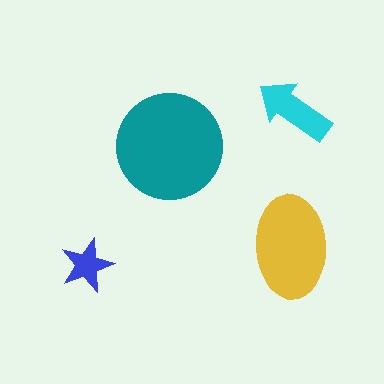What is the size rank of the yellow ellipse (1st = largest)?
2nd.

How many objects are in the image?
There are 4 objects in the image.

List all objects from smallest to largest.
The blue star, the cyan arrow, the yellow ellipse, the teal circle.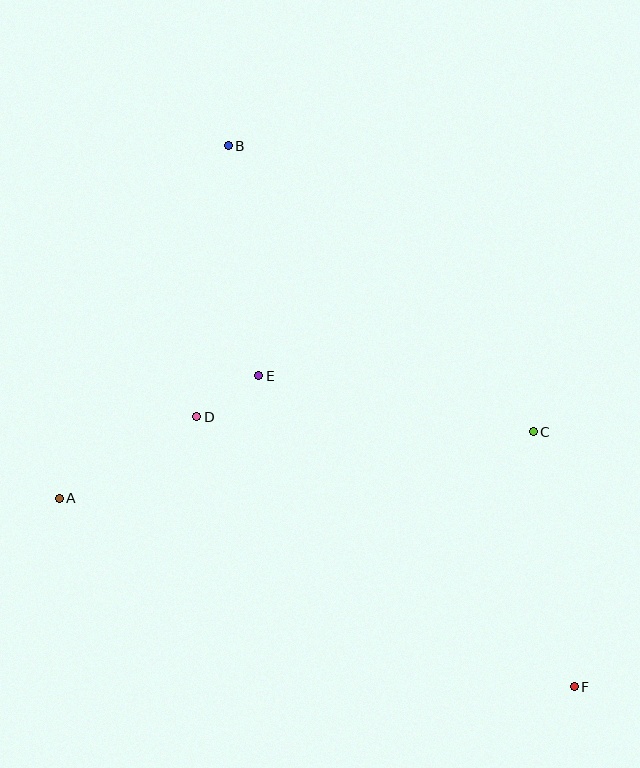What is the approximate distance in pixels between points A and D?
The distance between A and D is approximately 160 pixels.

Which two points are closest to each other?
Points D and E are closest to each other.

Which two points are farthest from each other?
Points B and F are farthest from each other.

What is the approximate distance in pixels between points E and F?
The distance between E and F is approximately 443 pixels.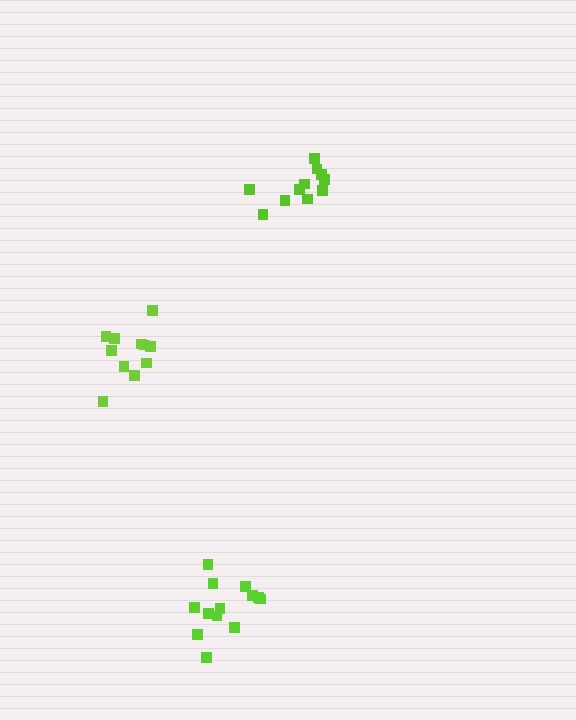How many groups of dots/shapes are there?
There are 3 groups.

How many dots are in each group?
Group 1: 11 dots, Group 2: 11 dots, Group 3: 13 dots (35 total).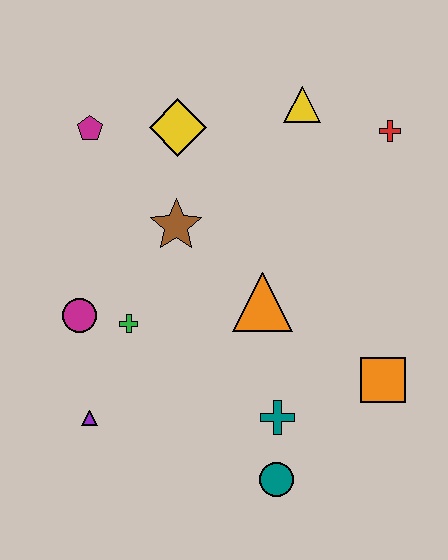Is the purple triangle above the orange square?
No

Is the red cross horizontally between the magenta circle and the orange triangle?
No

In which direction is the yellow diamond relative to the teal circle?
The yellow diamond is above the teal circle.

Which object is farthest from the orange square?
The magenta pentagon is farthest from the orange square.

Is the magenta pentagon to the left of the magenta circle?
No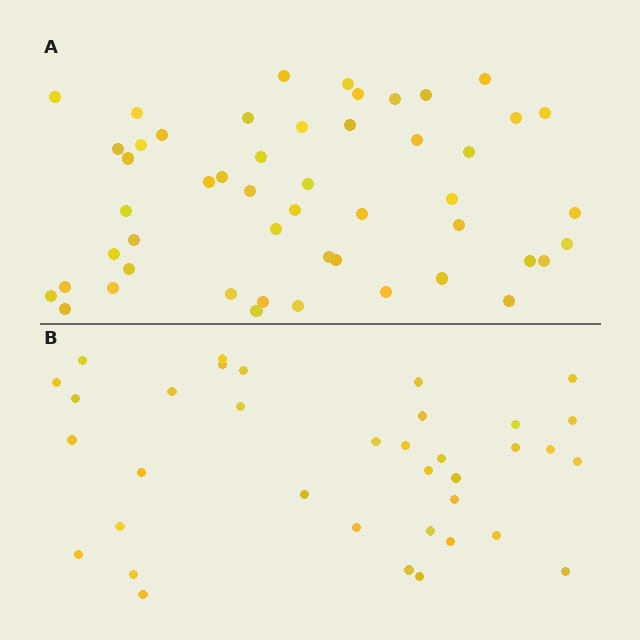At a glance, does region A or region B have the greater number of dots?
Region A (the top region) has more dots.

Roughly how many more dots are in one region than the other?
Region A has approximately 15 more dots than region B.